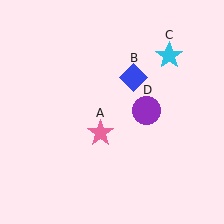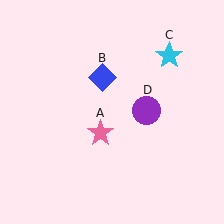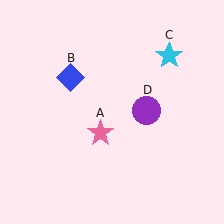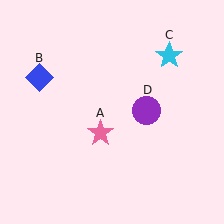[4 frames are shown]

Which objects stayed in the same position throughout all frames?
Pink star (object A) and cyan star (object C) and purple circle (object D) remained stationary.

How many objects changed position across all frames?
1 object changed position: blue diamond (object B).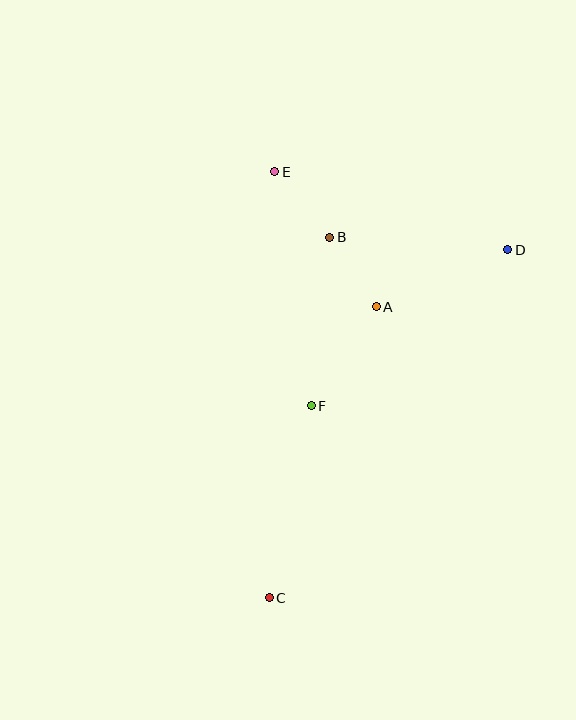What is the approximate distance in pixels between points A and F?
The distance between A and F is approximately 118 pixels.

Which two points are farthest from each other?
Points C and E are farthest from each other.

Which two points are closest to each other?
Points A and B are closest to each other.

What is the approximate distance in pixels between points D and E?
The distance between D and E is approximately 246 pixels.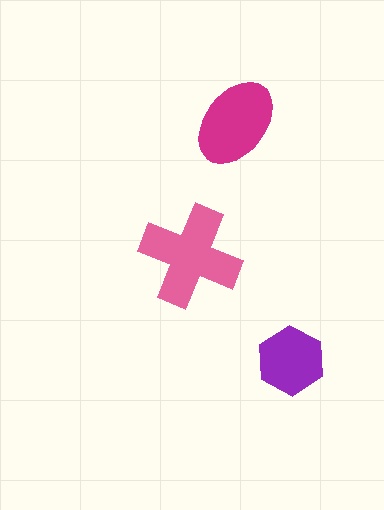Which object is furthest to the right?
The purple hexagon is rightmost.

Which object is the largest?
The pink cross.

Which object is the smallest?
The purple hexagon.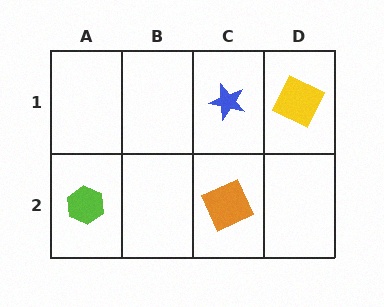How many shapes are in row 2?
2 shapes.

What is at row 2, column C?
An orange square.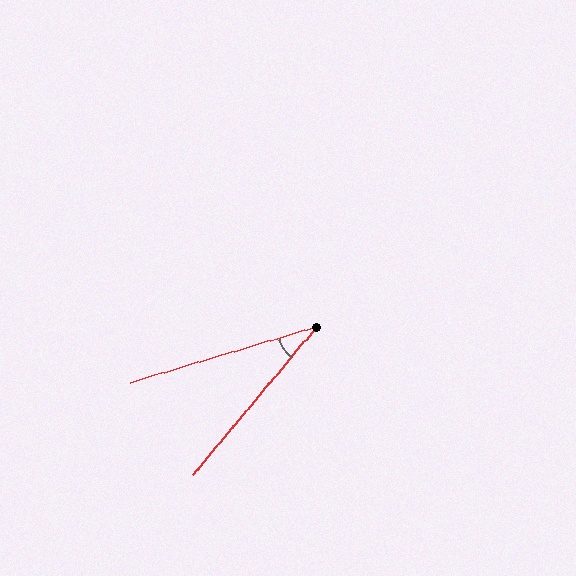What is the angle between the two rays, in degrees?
Approximately 33 degrees.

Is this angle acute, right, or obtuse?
It is acute.